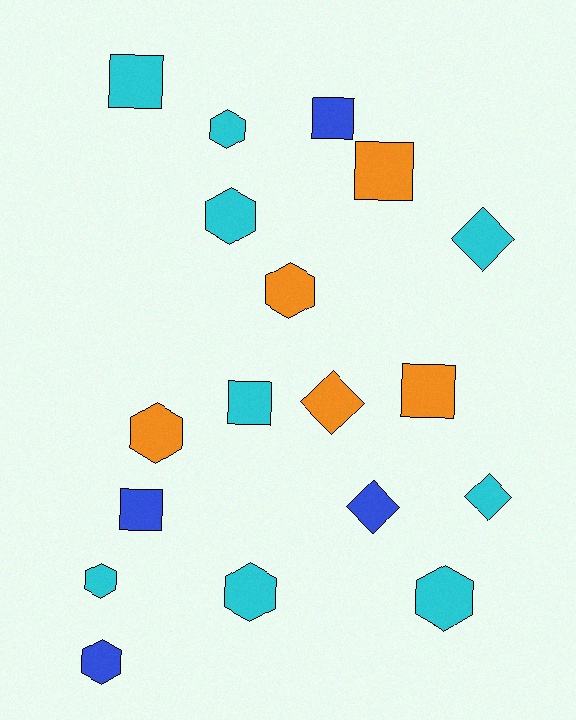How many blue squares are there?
There are 2 blue squares.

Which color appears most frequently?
Cyan, with 9 objects.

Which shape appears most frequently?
Hexagon, with 8 objects.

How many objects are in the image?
There are 18 objects.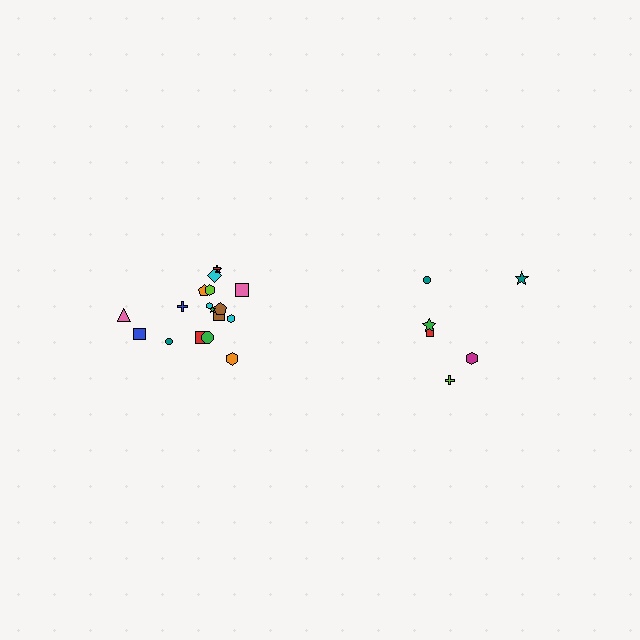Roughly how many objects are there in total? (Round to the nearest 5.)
Roughly 25 objects in total.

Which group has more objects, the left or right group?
The left group.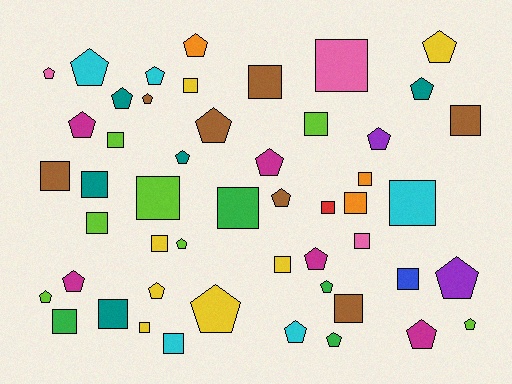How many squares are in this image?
There are 24 squares.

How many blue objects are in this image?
There is 1 blue object.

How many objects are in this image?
There are 50 objects.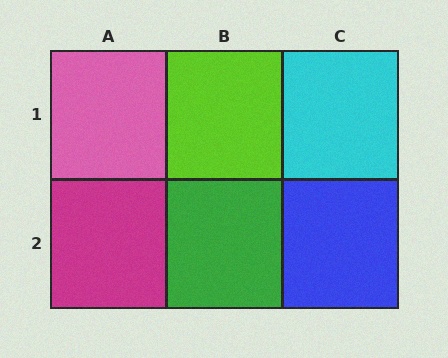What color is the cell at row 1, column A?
Pink.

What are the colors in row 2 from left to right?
Magenta, green, blue.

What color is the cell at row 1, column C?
Cyan.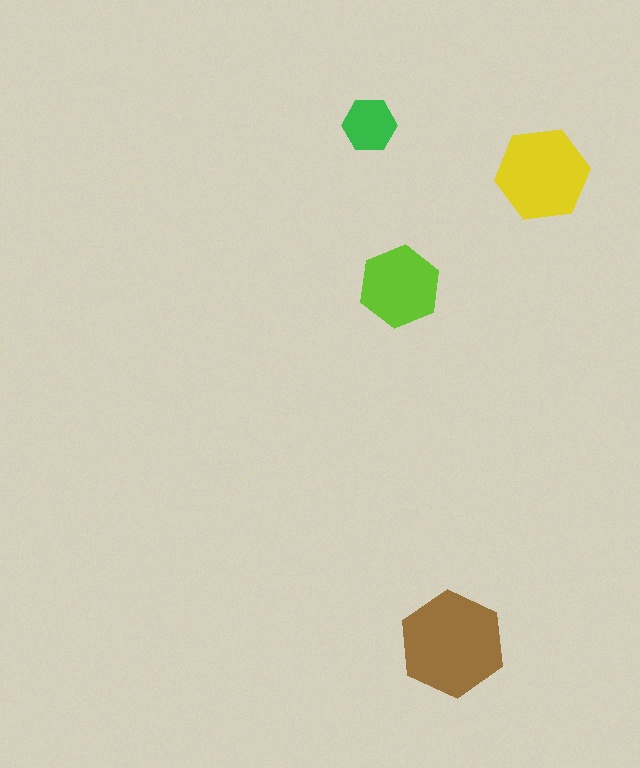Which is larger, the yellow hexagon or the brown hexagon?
The brown one.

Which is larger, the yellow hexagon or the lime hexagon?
The yellow one.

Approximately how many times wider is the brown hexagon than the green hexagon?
About 2 times wider.